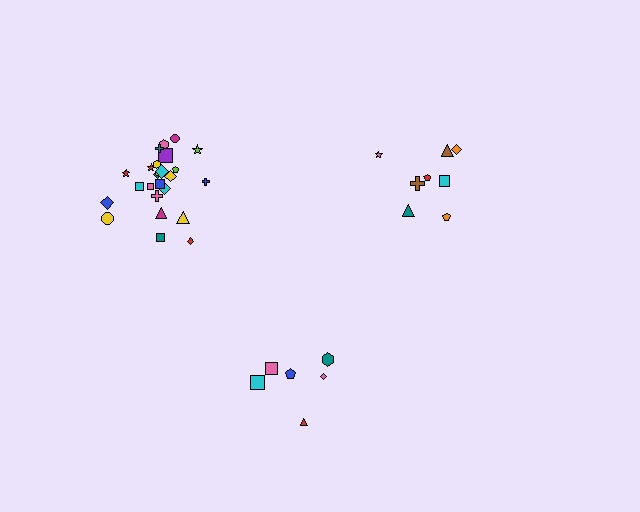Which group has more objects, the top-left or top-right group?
The top-left group.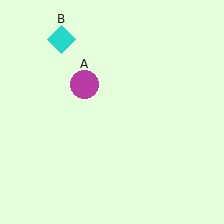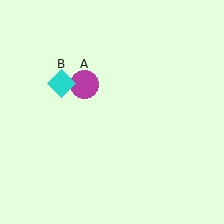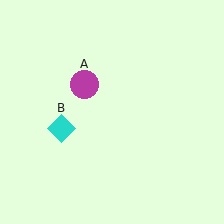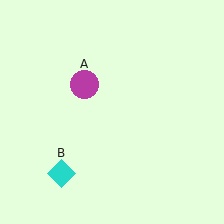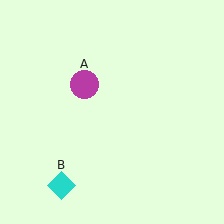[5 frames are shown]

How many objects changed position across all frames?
1 object changed position: cyan diamond (object B).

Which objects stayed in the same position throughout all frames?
Magenta circle (object A) remained stationary.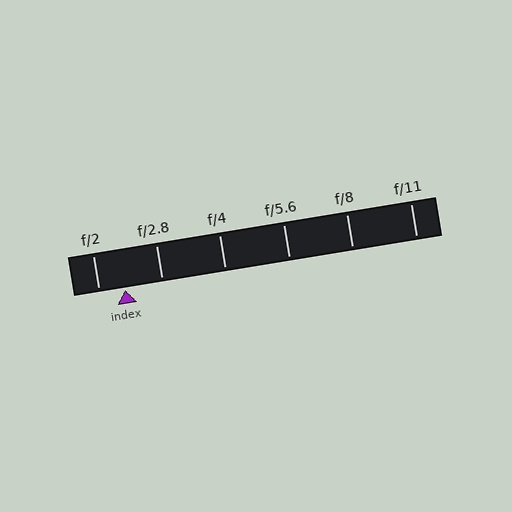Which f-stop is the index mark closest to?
The index mark is closest to f/2.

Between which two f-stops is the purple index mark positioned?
The index mark is between f/2 and f/2.8.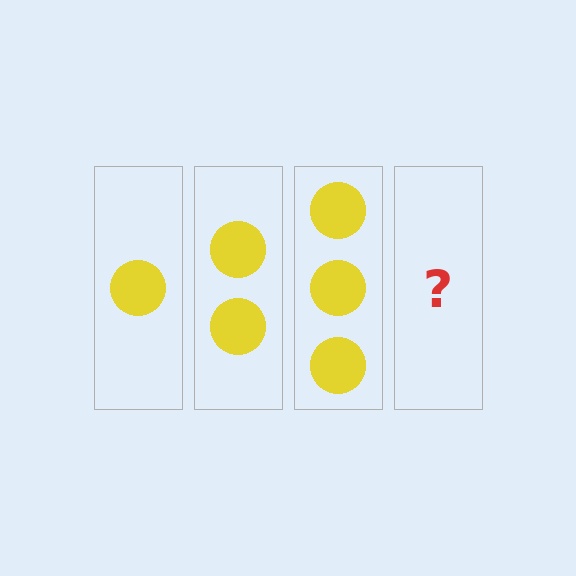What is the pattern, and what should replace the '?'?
The pattern is that each step adds one more circle. The '?' should be 4 circles.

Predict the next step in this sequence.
The next step is 4 circles.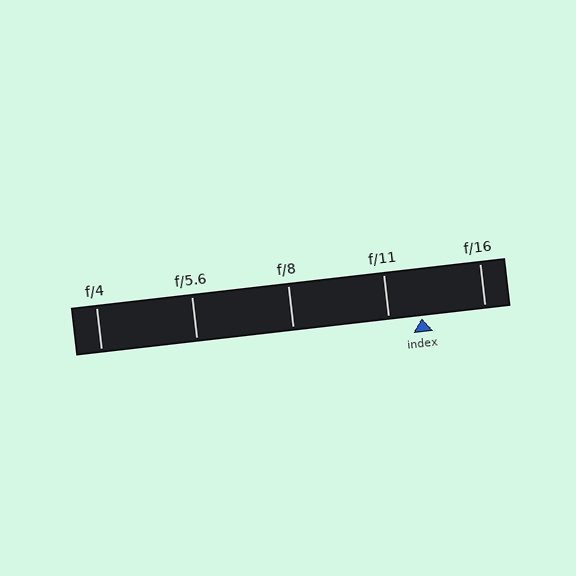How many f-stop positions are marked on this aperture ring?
There are 5 f-stop positions marked.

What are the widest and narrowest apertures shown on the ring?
The widest aperture shown is f/4 and the narrowest is f/16.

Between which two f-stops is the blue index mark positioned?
The index mark is between f/11 and f/16.